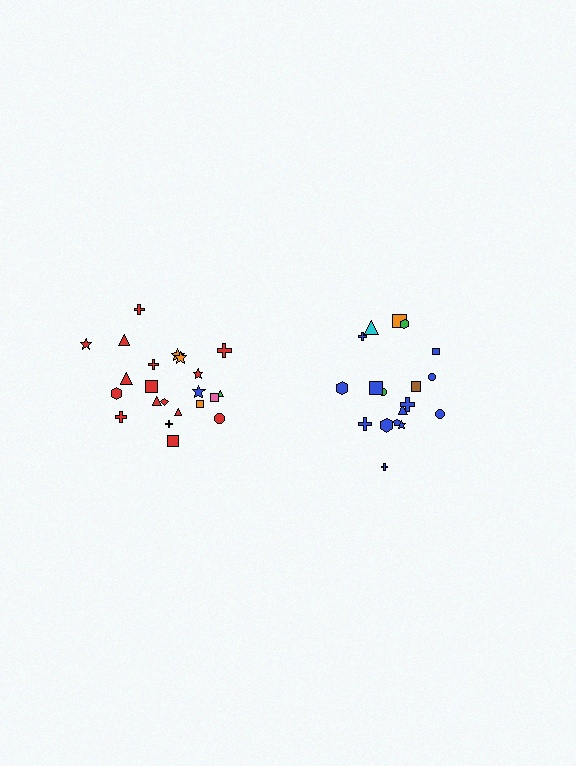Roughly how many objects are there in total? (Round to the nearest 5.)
Roughly 40 objects in total.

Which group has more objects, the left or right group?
The left group.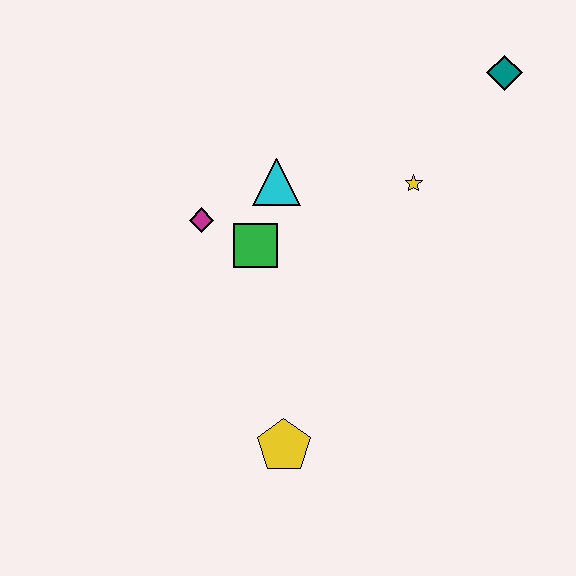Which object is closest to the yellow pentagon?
The green square is closest to the yellow pentagon.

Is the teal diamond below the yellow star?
No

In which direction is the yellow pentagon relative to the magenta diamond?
The yellow pentagon is below the magenta diamond.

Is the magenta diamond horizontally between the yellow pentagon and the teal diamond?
No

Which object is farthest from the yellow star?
The yellow pentagon is farthest from the yellow star.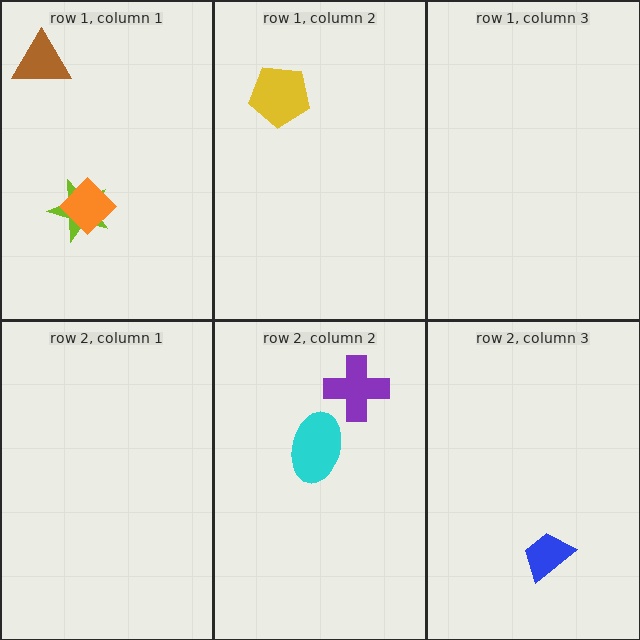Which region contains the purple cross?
The row 2, column 2 region.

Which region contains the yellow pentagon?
The row 1, column 2 region.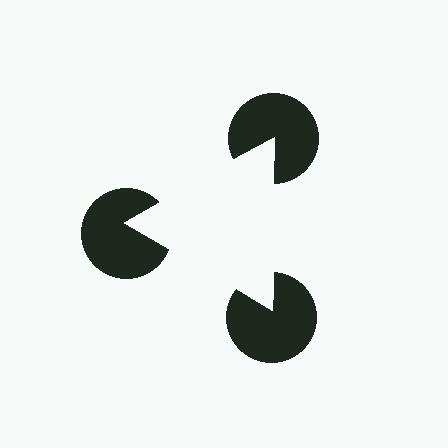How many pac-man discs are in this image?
There are 3 — one at each vertex of the illusory triangle.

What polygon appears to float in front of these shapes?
An illusory triangle — its edges are inferred from the aligned wedge cuts in the pac-man discs, not physically drawn.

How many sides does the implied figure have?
3 sides.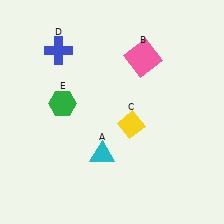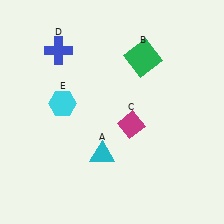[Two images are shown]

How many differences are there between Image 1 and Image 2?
There are 3 differences between the two images.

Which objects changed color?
B changed from pink to green. C changed from yellow to magenta. E changed from green to cyan.